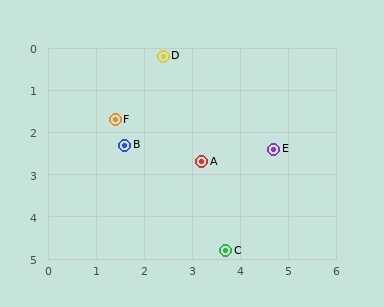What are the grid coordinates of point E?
Point E is at approximately (4.7, 2.4).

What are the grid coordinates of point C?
Point C is at approximately (3.7, 4.8).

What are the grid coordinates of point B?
Point B is at approximately (1.6, 2.3).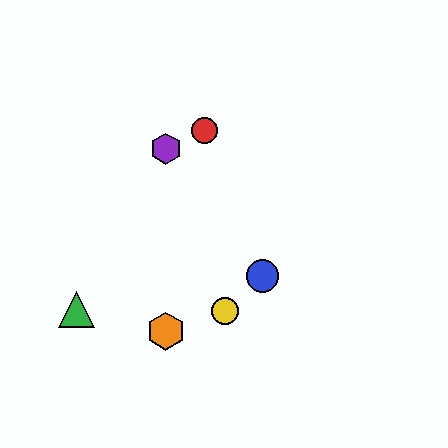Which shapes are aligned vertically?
The purple hexagon, the orange hexagon are aligned vertically.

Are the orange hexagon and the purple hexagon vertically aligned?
Yes, both are at x≈166.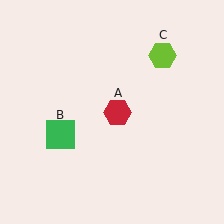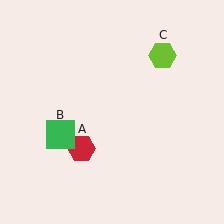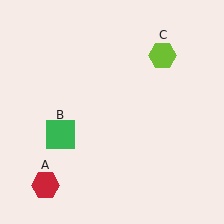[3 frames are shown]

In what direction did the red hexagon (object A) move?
The red hexagon (object A) moved down and to the left.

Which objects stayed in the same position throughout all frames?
Green square (object B) and lime hexagon (object C) remained stationary.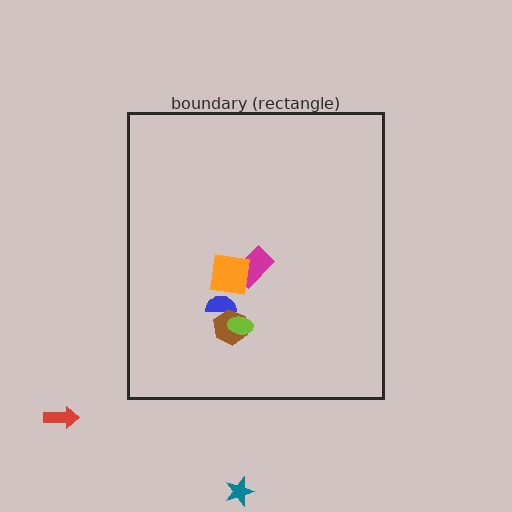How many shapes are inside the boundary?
5 inside, 2 outside.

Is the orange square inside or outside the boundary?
Inside.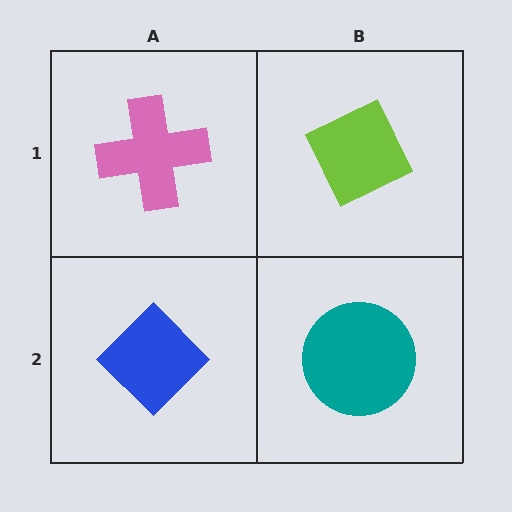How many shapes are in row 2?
2 shapes.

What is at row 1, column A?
A pink cross.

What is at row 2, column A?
A blue diamond.